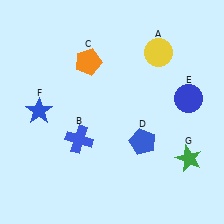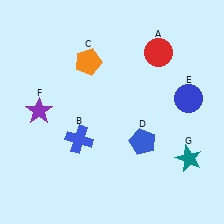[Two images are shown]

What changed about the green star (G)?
In Image 1, G is green. In Image 2, it changed to teal.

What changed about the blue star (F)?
In Image 1, F is blue. In Image 2, it changed to purple.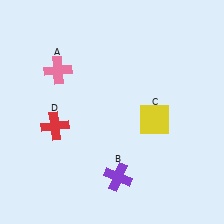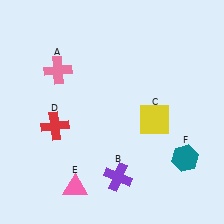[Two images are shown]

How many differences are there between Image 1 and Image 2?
There are 2 differences between the two images.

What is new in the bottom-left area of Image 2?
A pink triangle (E) was added in the bottom-left area of Image 2.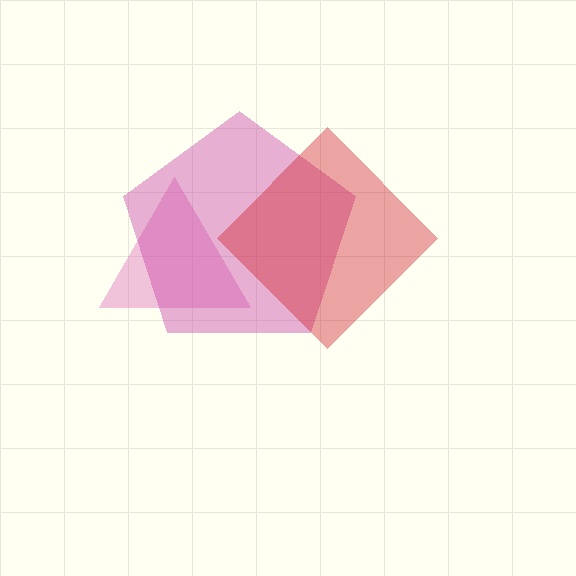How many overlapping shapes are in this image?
There are 3 overlapping shapes in the image.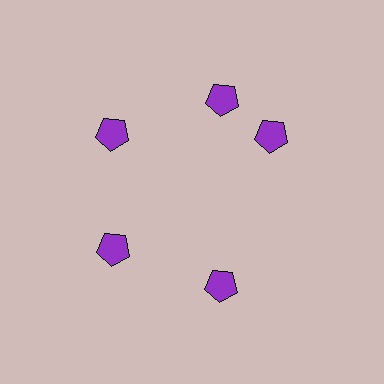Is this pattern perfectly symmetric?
No. The 5 purple pentagons are arranged in a ring, but one element near the 3 o'clock position is rotated out of alignment along the ring, breaking the 5-fold rotational symmetry.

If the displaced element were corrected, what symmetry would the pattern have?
It would have 5-fold rotational symmetry — the pattern would map onto itself every 72 degrees.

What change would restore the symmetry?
The symmetry would be restored by rotating it back into even spacing with its neighbors so that all 5 pentagons sit at equal angles and equal distance from the center.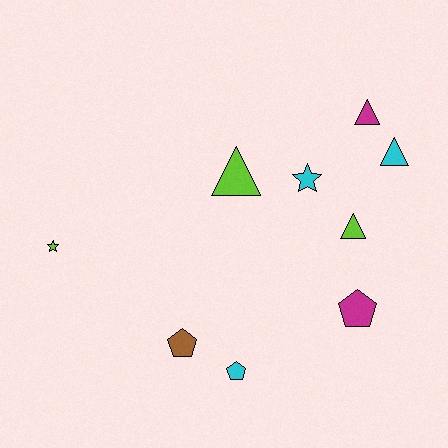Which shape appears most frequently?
Triangle, with 4 objects.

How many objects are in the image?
There are 9 objects.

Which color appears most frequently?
Cyan, with 3 objects.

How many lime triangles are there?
There are 2 lime triangles.